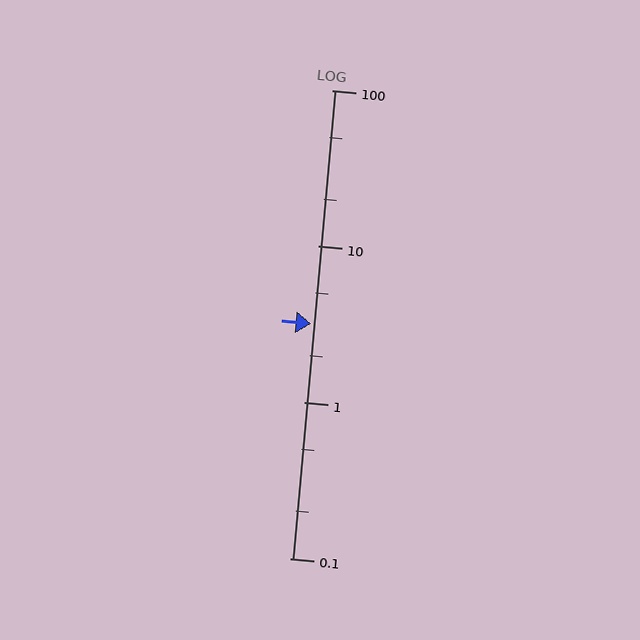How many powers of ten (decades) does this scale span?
The scale spans 3 decades, from 0.1 to 100.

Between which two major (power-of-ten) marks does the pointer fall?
The pointer is between 1 and 10.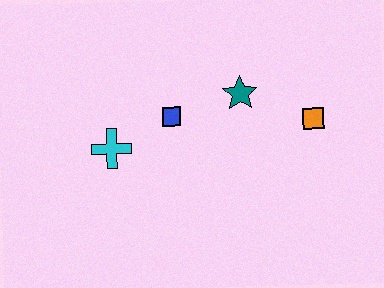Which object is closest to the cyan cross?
The blue square is closest to the cyan cross.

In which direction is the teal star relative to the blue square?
The teal star is to the right of the blue square.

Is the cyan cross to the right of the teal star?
No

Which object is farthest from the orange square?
The cyan cross is farthest from the orange square.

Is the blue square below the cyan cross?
No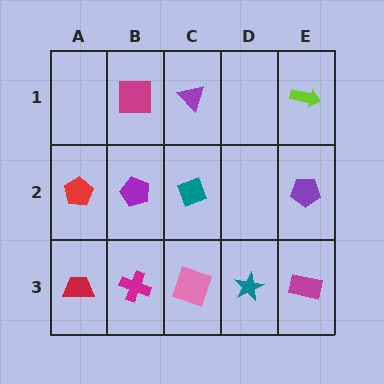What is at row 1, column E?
A lime arrow.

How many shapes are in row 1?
3 shapes.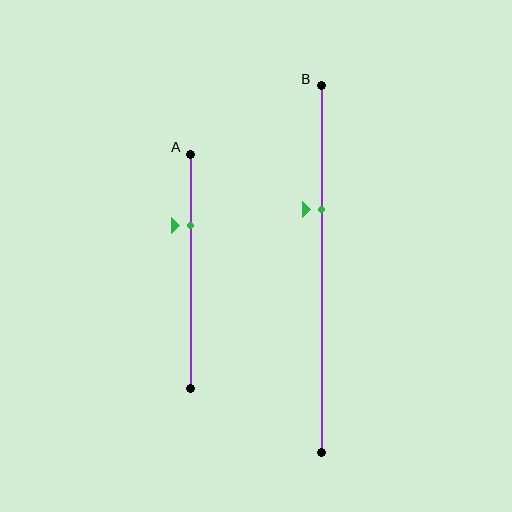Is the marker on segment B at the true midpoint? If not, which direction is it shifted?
No, the marker on segment B is shifted upward by about 16% of the segment length.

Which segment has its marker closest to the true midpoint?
Segment B has its marker closest to the true midpoint.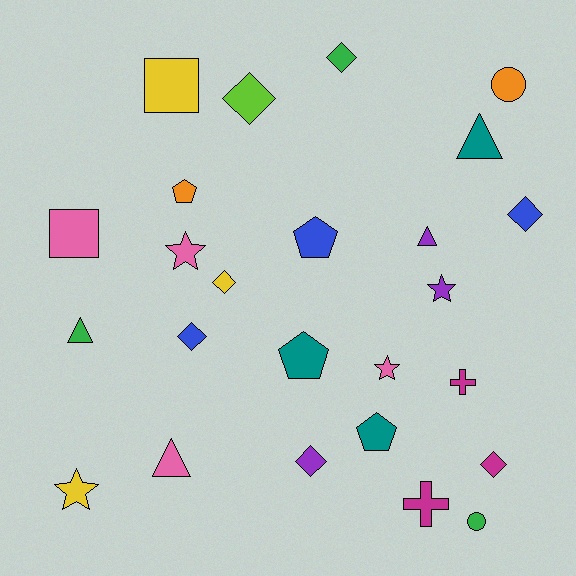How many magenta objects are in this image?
There are 3 magenta objects.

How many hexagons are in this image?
There are no hexagons.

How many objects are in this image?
There are 25 objects.